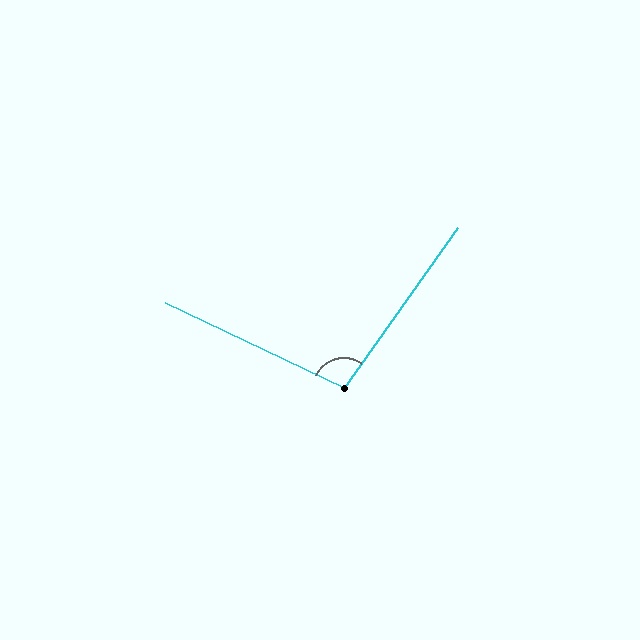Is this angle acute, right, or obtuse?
It is obtuse.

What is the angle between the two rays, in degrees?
Approximately 100 degrees.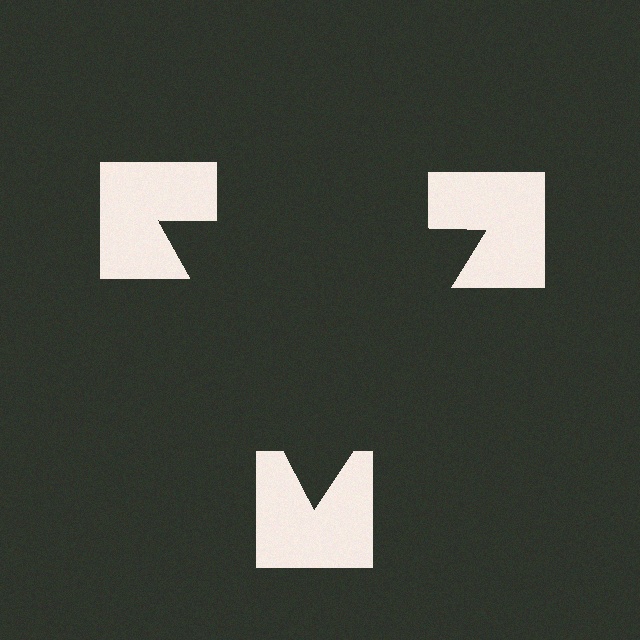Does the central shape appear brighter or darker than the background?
It typically appears slightly darker than the background, even though no actual brightness change is drawn.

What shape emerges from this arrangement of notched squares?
An illusory triangle — its edges are inferred from the aligned wedge cuts in the notched squares, not physically drawn.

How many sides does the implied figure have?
3 sides.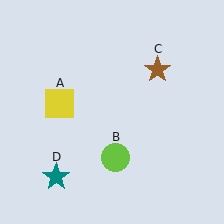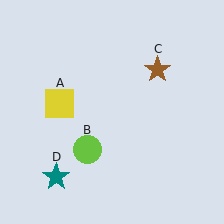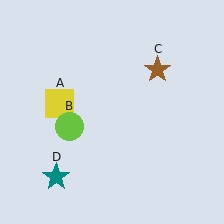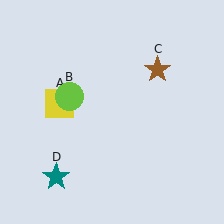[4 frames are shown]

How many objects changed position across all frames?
1 object changed position: lime circle (object B).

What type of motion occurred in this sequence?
The lime circle (object B) rotated clockwise around the center of the scene.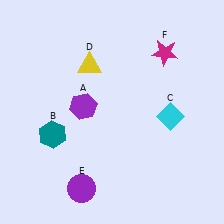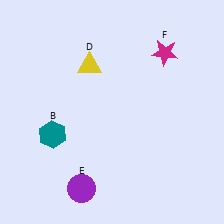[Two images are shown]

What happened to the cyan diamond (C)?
The cyan diamond (C) was removed in Image 2. It was in the bottom-right area of Image 1.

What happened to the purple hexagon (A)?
The purple hexagon (A) was removed in Image 2. It was in the top-left area of Image 1.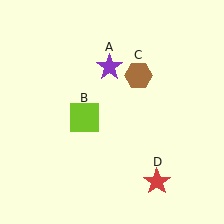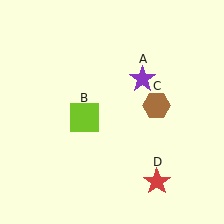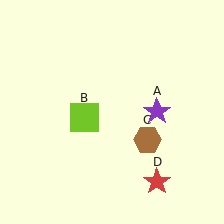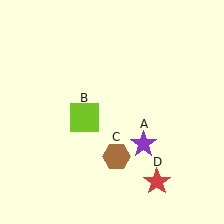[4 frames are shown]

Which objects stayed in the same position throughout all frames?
Lime square (object B) and red star (object D) remained stationary.